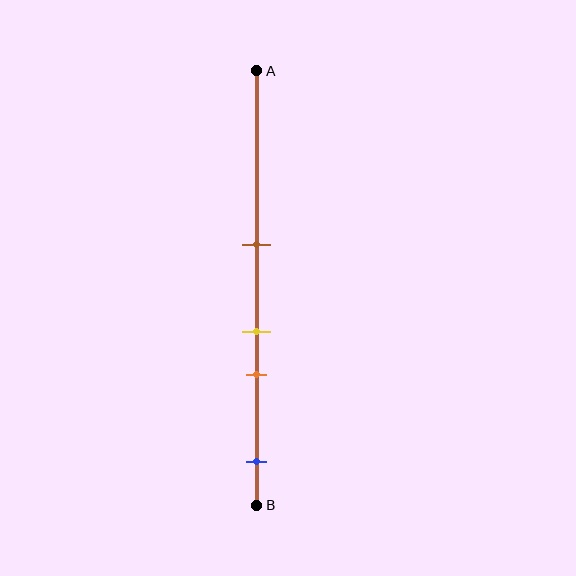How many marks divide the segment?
There are 4 marks dividing the segment.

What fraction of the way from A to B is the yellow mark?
The yellow mark is approximately 60% (0.6) of the way from A to B.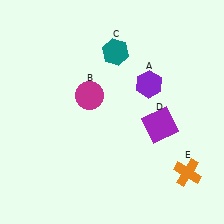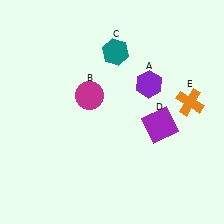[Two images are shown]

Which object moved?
The orange cross (E) moved up.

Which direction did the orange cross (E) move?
The orange cross (E) moved up.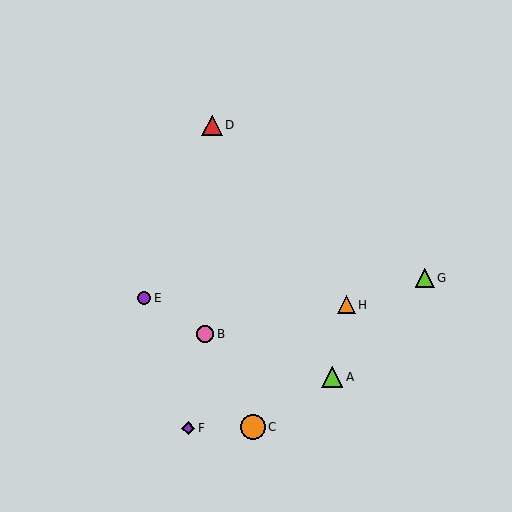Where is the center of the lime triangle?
The center of the lime triangle is at (332, 377).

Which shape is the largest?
The orange circle (labeled C) is the largest.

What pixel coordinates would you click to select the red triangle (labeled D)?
Click at (212, 125) to select the red triangle D.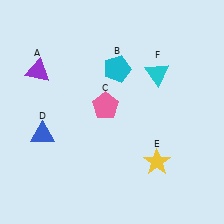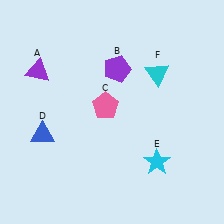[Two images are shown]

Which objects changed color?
B changed from cyan to purple. E changed from yellow to cyan.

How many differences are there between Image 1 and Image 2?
There are 2 differences between the two images.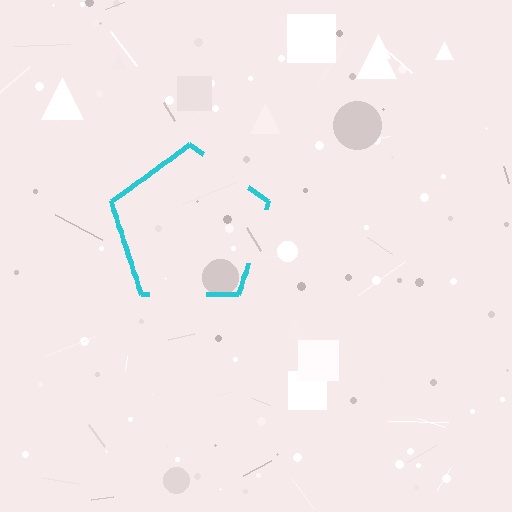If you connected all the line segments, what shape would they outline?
They would outline a pentagon.